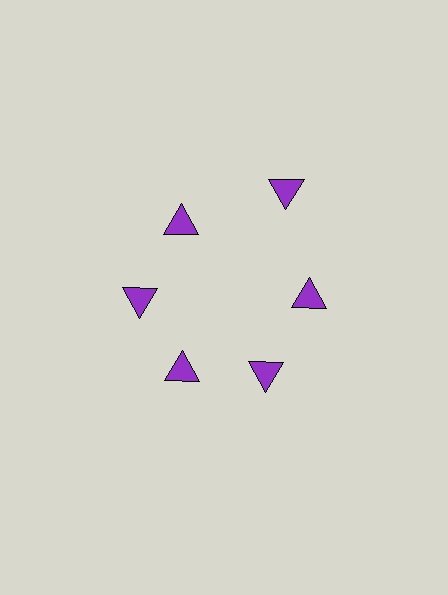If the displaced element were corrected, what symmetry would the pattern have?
It would have 6-fold rotational symmetry — the pattern would map onto itself every 60 degrees.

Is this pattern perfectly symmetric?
No. The 6 purple triangles are arranged in a ring, but one element near the 1 o'clock position is pushed outward from the center, breaking the 6-fold rotational symmetry.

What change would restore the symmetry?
The symmetry would be restored by moving it inward, back onto the ring so that all 6 triangles sit at equal angles and equal distance from the center.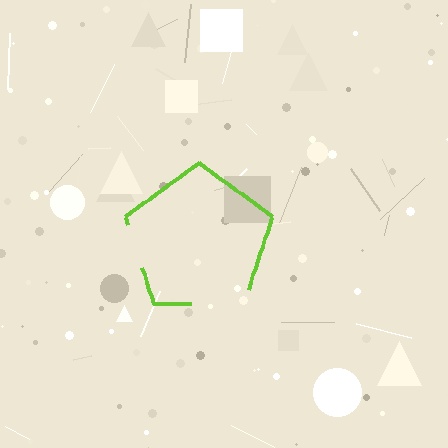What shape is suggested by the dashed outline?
The dashed outline suggests a pentagon.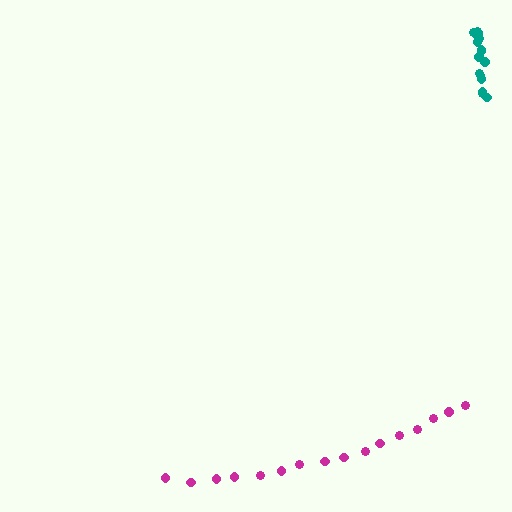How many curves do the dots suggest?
There are 2 distinct paths.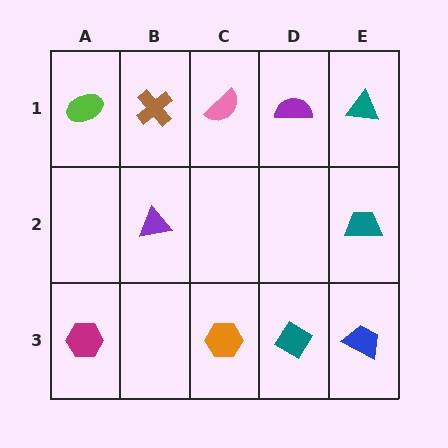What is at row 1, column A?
A lime ellipse.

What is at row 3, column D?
A teal diamond.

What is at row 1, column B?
A brown cross.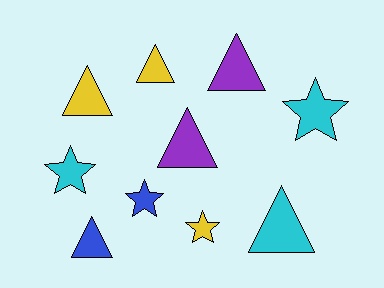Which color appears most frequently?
Yellow, with 3 objects.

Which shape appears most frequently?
Triangle, with 6 objects.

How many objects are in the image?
There are 10 objects.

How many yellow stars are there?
There is 1 yellow star.